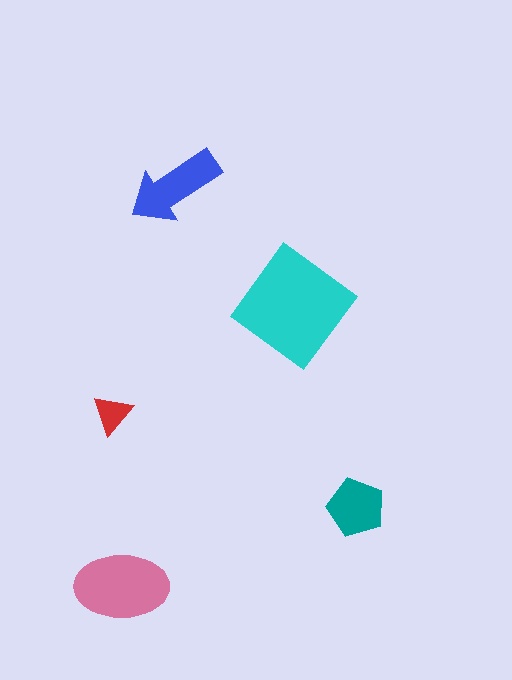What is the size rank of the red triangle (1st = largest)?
5th.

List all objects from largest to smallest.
The cyan diamond, the pink ellipse, the blue arrow, the teal pentagon, the red triangle.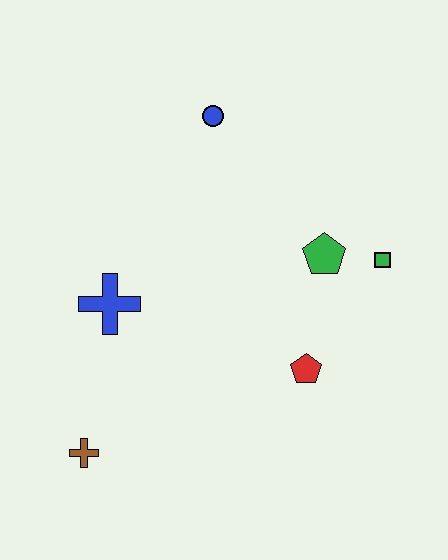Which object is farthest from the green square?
The brown cross is farthest from the green square.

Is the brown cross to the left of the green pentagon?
Yes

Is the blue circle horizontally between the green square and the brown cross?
Yes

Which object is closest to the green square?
The green pentagon is closest to the green square.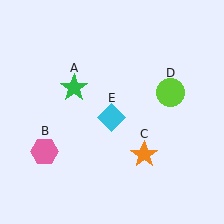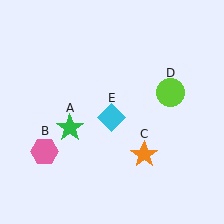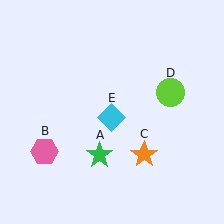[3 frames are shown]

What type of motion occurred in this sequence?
The green star (object A) rotated counterclockwise around the center of the scene.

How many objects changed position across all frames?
1 object changed position: green star (object A).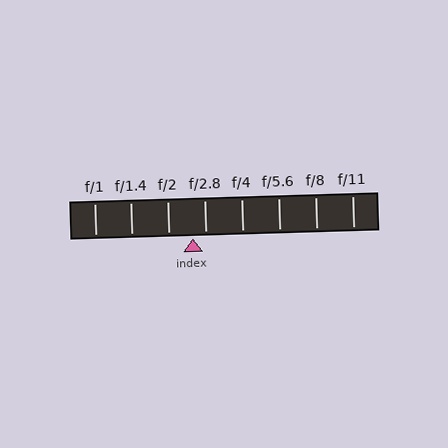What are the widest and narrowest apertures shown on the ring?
The widest aperture shown is f/1 and the narrowest is f/11.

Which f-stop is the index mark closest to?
The index mark is closest to f/2.8.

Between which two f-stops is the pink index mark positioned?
The index mark is between f/2 and f/2.8.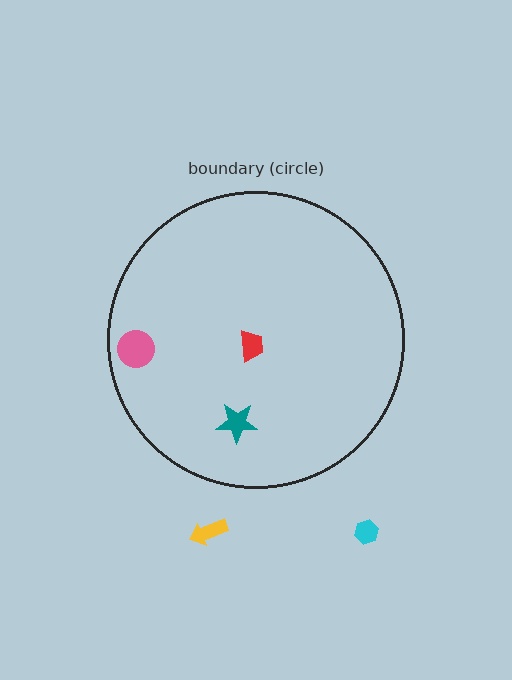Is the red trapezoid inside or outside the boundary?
Inside.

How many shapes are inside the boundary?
3 inside, 2 outside.